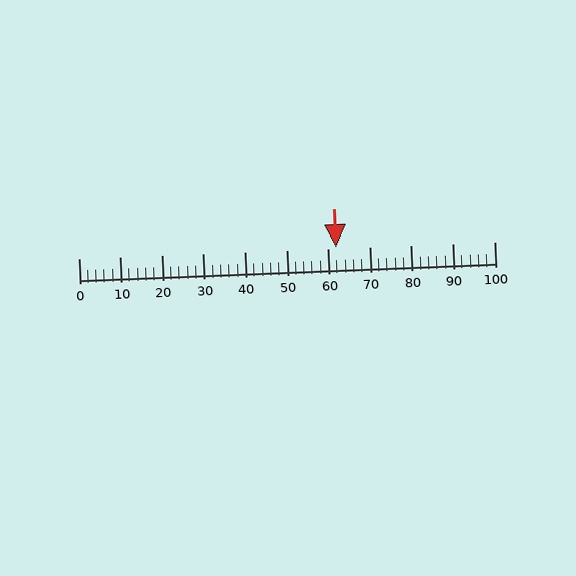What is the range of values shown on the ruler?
The ruler shows values from 0 to 100.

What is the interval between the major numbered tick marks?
The major tick marks are spaced 10 units apart.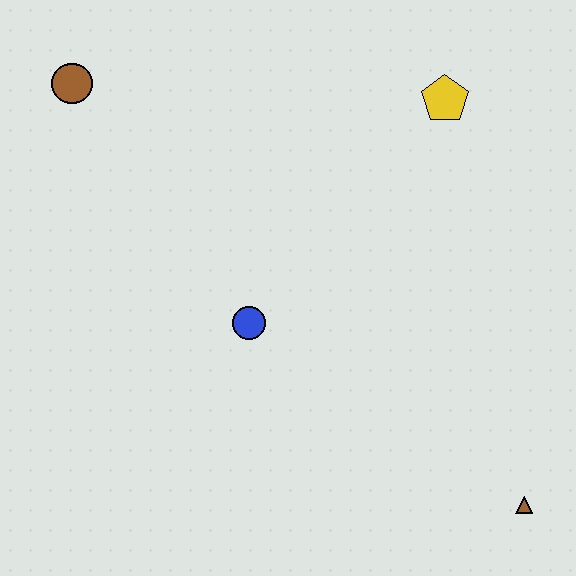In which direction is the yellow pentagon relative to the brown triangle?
The yellow pentagon is above the brown triangle.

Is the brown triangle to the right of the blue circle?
Yes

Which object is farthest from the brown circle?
The brown triangle is farthest from the brown circle.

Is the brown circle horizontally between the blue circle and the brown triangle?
No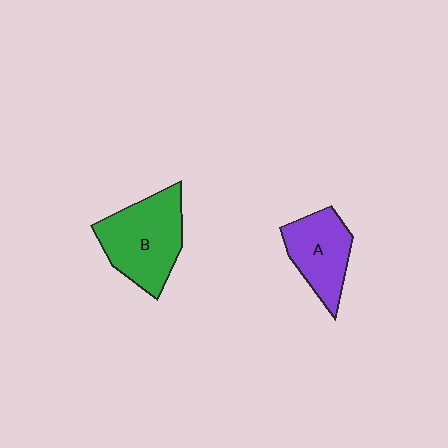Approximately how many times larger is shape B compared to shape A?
Approximately 1.4 times.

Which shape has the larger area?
Shape B (green).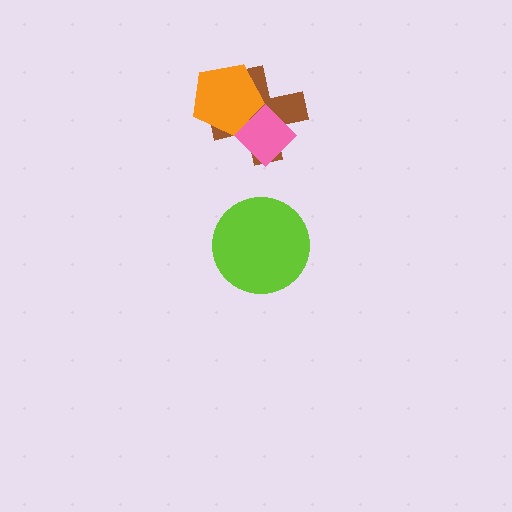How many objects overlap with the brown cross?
2 objects overlap with the brown cross.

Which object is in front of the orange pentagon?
The pink diamond is in front of the orange pentagon.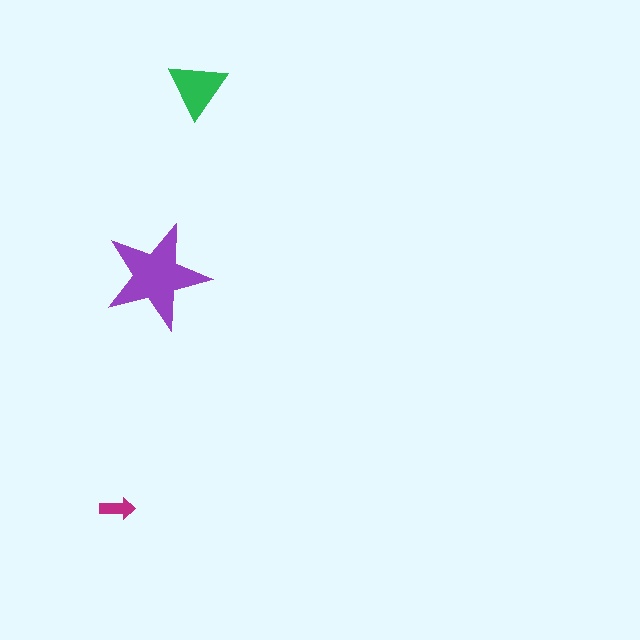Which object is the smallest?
The magenta arrow.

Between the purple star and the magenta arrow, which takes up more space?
The purple star.